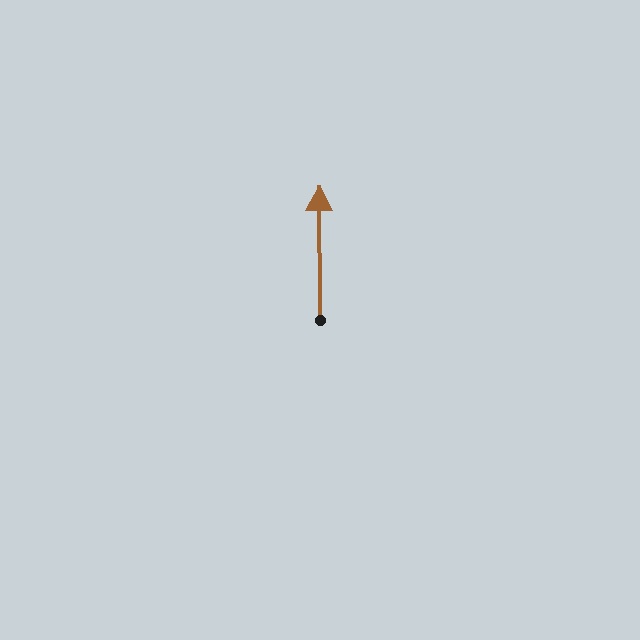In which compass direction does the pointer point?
North.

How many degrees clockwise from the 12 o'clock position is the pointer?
Approximately 360 degrees.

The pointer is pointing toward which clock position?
Roughly 12 o'clock.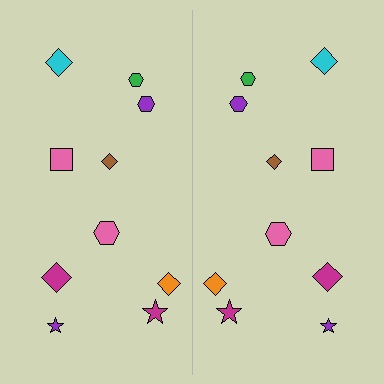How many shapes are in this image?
There are 20 shapes in this image.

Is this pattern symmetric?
Yes, this pattern has bilateral (reflection) symmetry.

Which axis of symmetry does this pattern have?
The pattern has a vertical axis of symmetry running through the center of the image.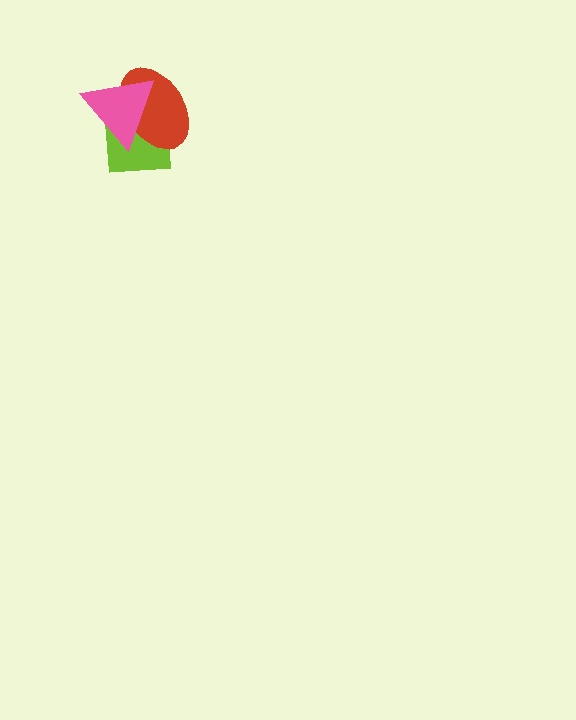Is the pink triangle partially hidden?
No, no other shape covers it.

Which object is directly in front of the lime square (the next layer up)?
The red ellipse is directly in front of the lime square.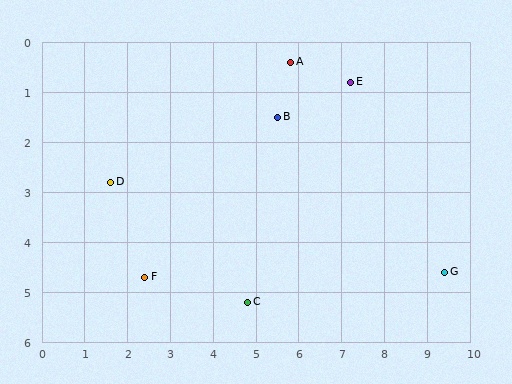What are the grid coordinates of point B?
Point B is at approximately (5.5, 1.5).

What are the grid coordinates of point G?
Point G is at approximately (9.4, 4.6).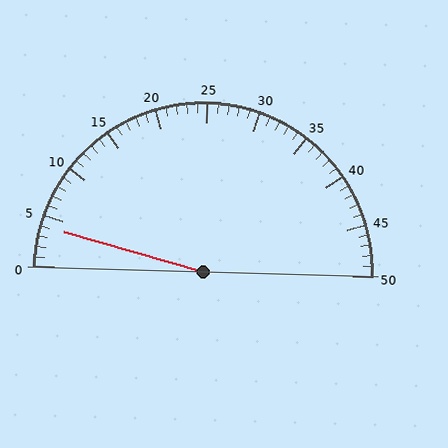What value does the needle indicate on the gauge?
The needle indicates approximately 4.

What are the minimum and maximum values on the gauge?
The gauge ranges from 0 to 50.